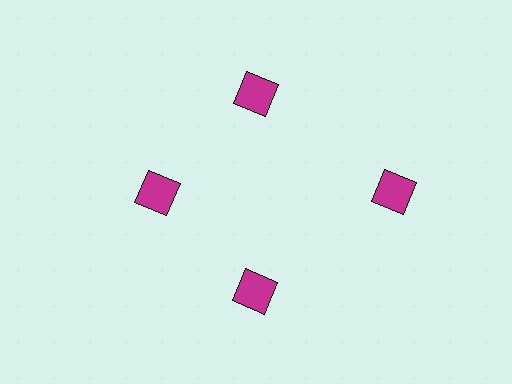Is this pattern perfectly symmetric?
No. The 4 magenta diamonds are arranged in a ring, but one element near the 3 o'clock position is pushed outward from the center, breaking the 4-fold rotational symmetry.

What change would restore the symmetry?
The symmetry would be restored by moving it inward, back onto the ring so that all 4 diamonds sit at equal angles and equal distance from the center.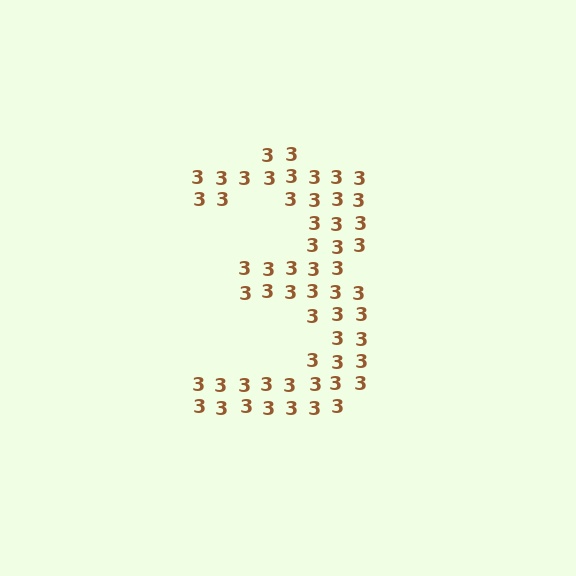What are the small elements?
The small elements are digit 3's.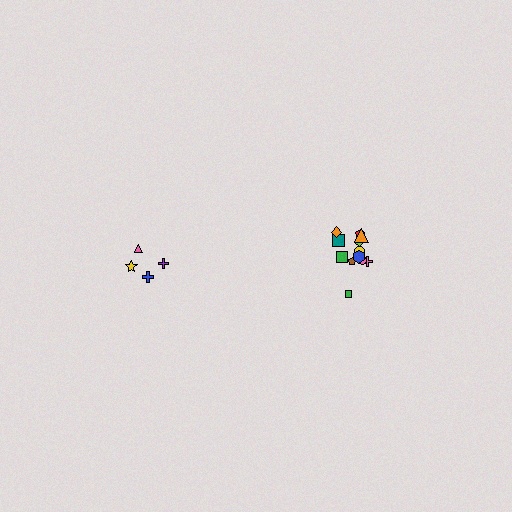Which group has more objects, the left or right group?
The right group.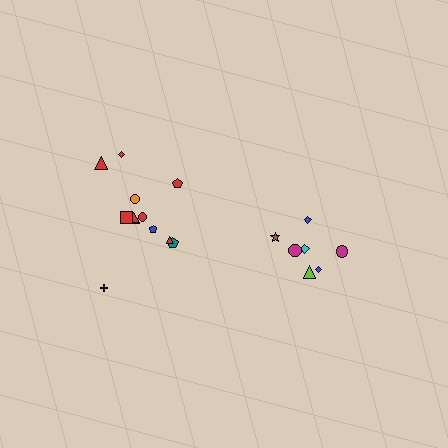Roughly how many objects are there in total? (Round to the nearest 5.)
Roughly 20 objects in total.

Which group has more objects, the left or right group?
The left group.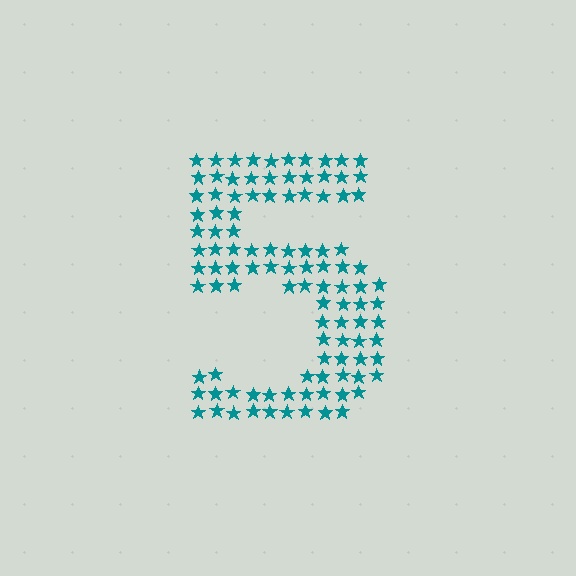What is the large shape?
The large shape is the digit 5.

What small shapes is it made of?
It is made of small stars.